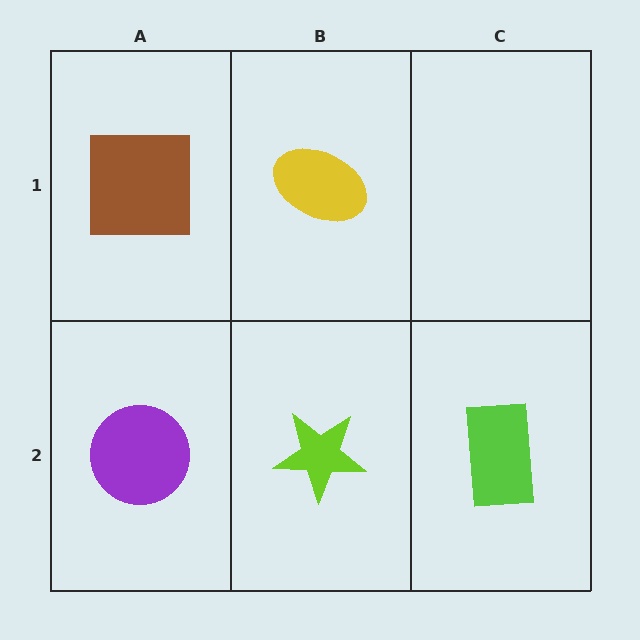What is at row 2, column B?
A lime star.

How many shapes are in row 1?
2 shapes.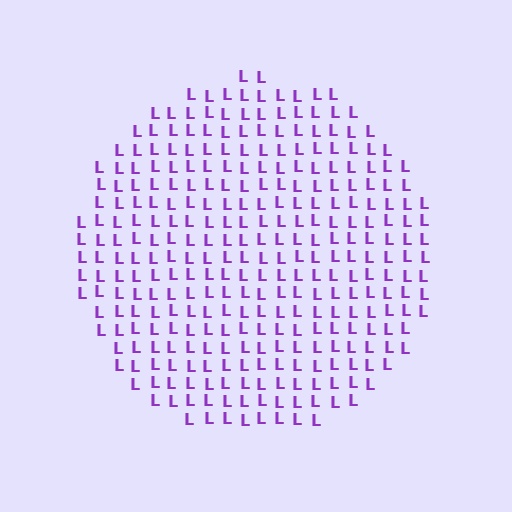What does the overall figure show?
The overall figure shows a circle.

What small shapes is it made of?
It is made of small letter L's.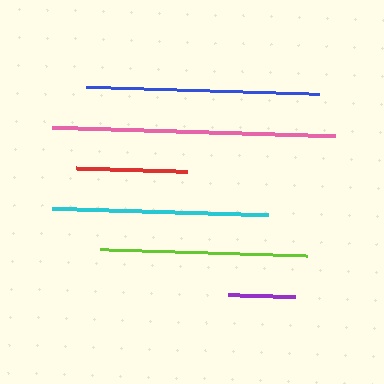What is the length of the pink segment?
The pink segment is approximately 283 pixels long.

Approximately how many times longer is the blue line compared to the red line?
The blue line is approximately 2.1 times the length of the red line.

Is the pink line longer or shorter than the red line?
The pink line is longer than the red line.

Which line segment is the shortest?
The purple line is the shortest at approximately 67 pixels.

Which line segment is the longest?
The pink line is the longest at approximately 283 pixels.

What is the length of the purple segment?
The purple segment is approximately 67 pixels long.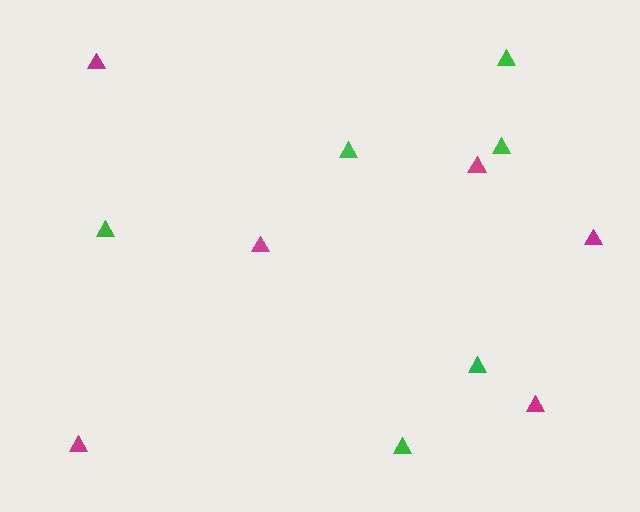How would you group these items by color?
There are 2 groups: one group of magenta triangles (6) and one group of green triangles (6).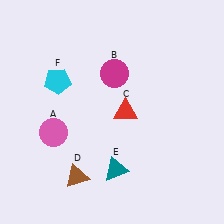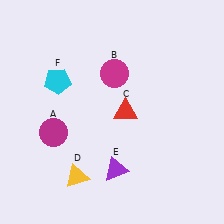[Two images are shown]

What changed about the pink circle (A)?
In Image 1, A is pink. In Image 2, it changed to magenta.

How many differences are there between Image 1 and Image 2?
There are 3 differences between the two images.